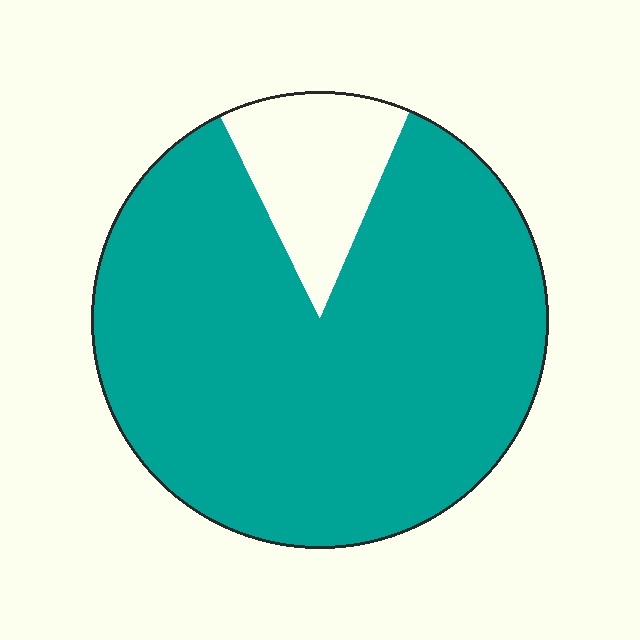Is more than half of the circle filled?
Yes.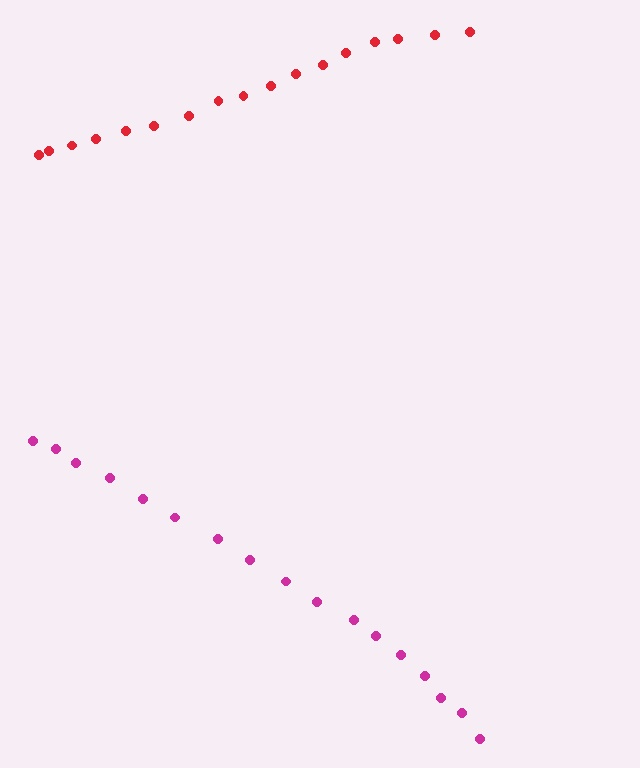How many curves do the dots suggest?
There are 2 distinct paths.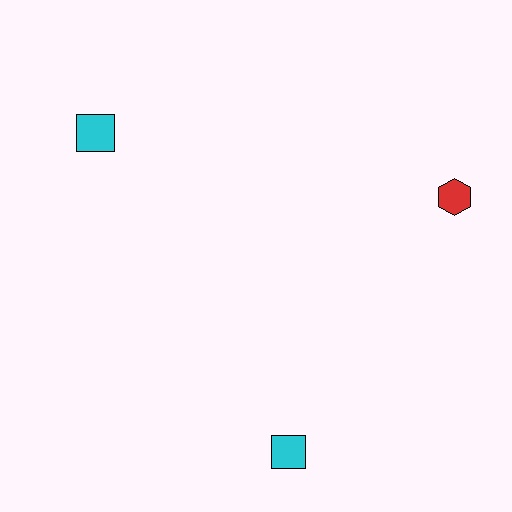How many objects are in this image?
There are 3 objects.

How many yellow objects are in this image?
There are no yellow objects.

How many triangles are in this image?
There are no triangles.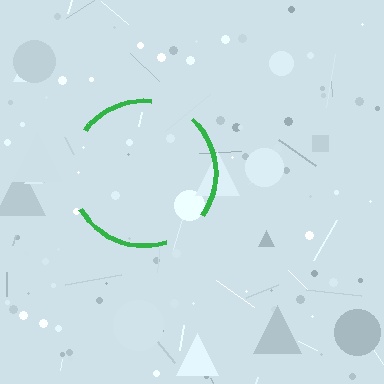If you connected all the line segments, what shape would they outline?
They would outline a circle.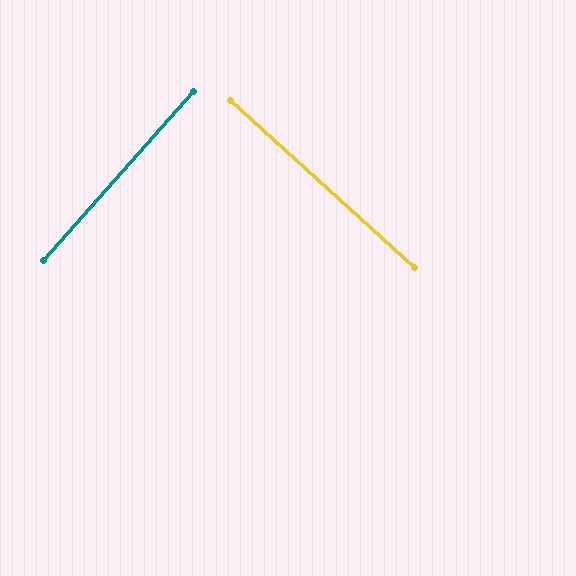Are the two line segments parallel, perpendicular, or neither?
Perpendicular — they meet at approximately 89°.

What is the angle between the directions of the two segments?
Approximately 89 degrees.